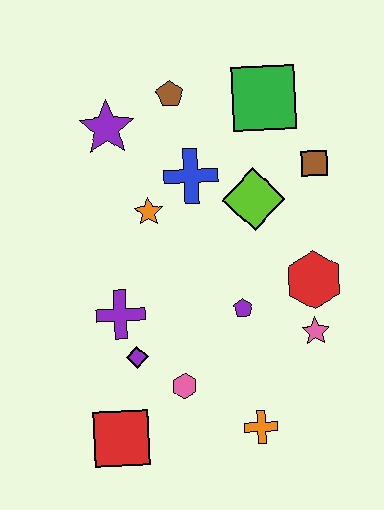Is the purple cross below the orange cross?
No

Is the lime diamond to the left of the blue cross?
No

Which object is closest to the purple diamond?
The purple cross is closest to the purple diamond.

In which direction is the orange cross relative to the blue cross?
The orange cross is below the blue cross.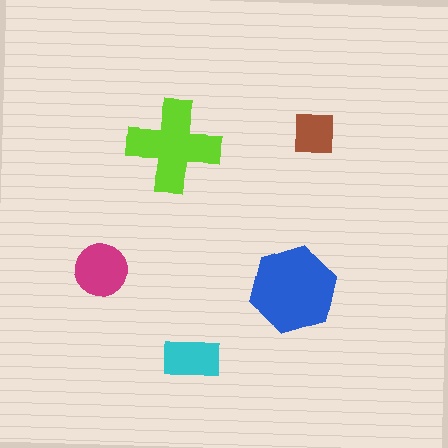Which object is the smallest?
The brown square.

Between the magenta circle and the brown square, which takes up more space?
The magenta circle.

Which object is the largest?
The blue hexagon.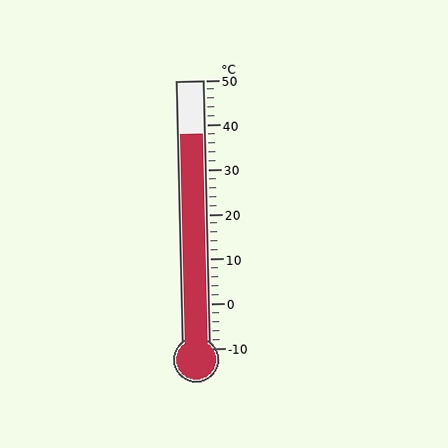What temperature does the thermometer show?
The thermometer shows approximately 38°C.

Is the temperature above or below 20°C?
The temperature is above 20°C.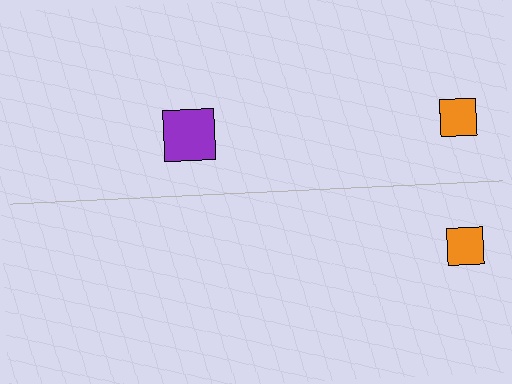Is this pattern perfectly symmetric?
No, the pattern is not perfectly symmetric. A purple square is missing from the bottom side.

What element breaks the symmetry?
A purple square is missing from the bottom side.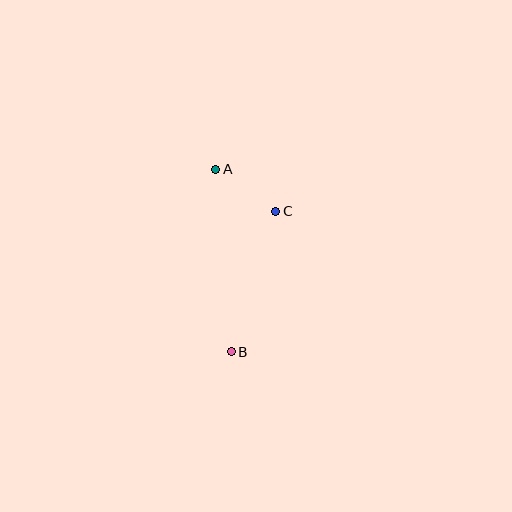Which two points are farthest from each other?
Points A and B are farthest from each other.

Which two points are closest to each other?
Points A and C are closest to each other.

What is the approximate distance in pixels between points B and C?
The distance between B and C is approximately 148 pixels.